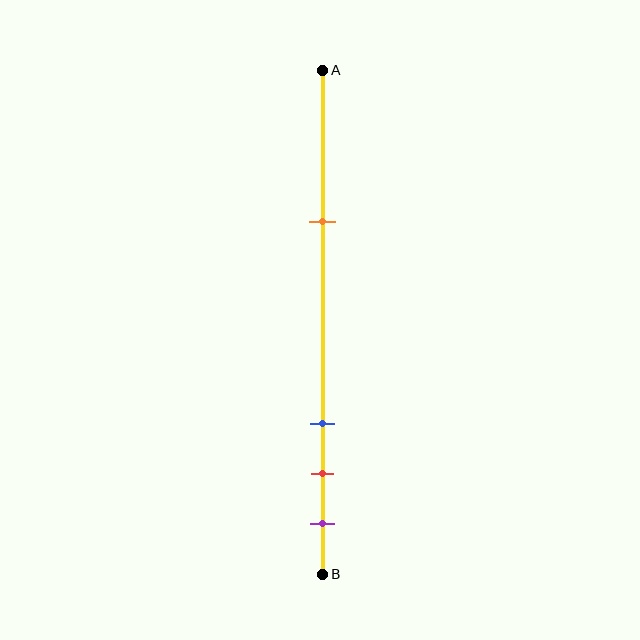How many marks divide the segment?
There are 4 marks dividing the segment.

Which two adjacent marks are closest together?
The red and purple marks are the closest adjacent pair.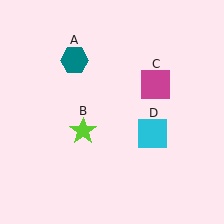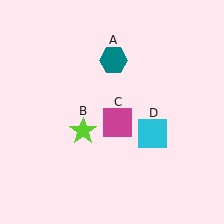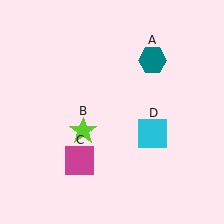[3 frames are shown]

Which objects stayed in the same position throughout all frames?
Lime star (object B) and cyan square (object D) remained stationary.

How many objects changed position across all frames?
2 objects changed position: teal hexagon (object A), magenta square (object C).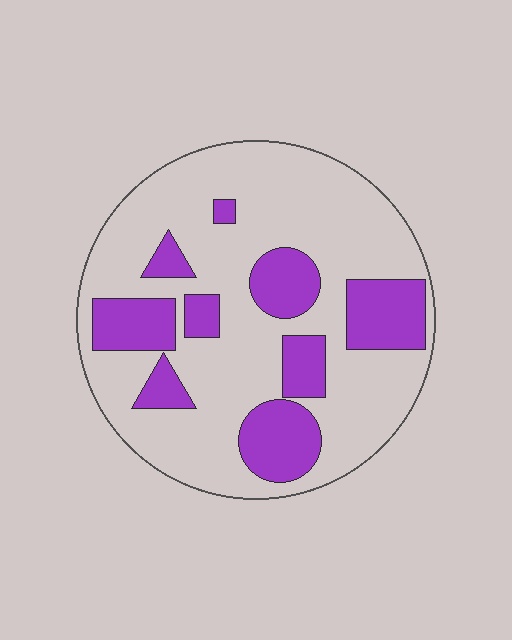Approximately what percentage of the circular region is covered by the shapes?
Approximately 30%.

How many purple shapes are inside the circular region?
9.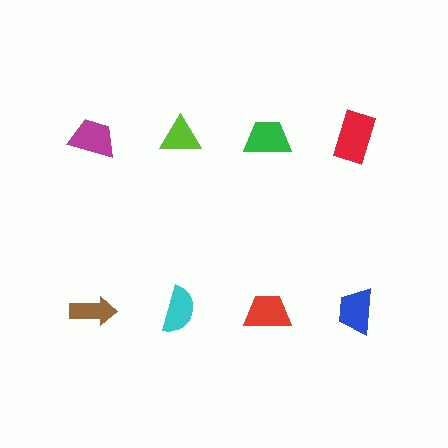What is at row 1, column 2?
A lime triangle.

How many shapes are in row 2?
4 shapes.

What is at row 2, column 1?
A brown arrow.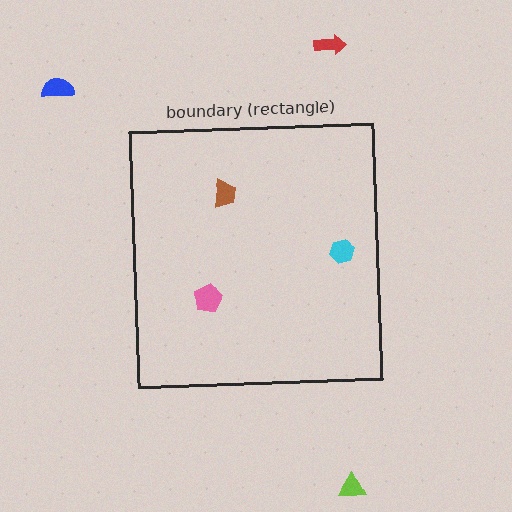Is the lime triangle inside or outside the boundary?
Outside.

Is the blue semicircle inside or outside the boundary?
Outside.